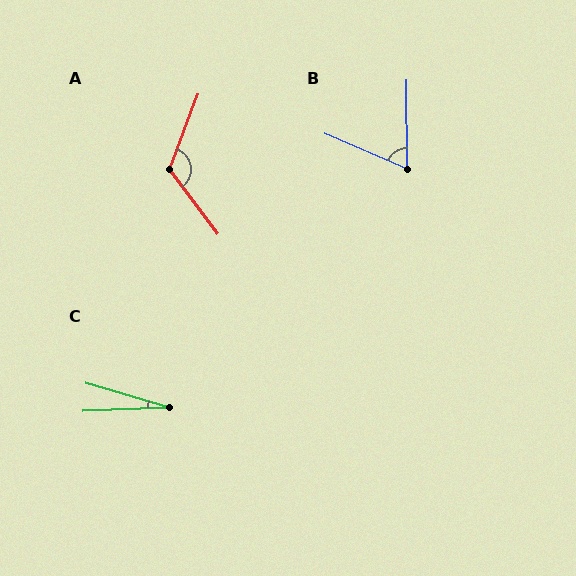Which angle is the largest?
A, at approximately 122 degrees.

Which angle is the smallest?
C, at approximately 19 degrees.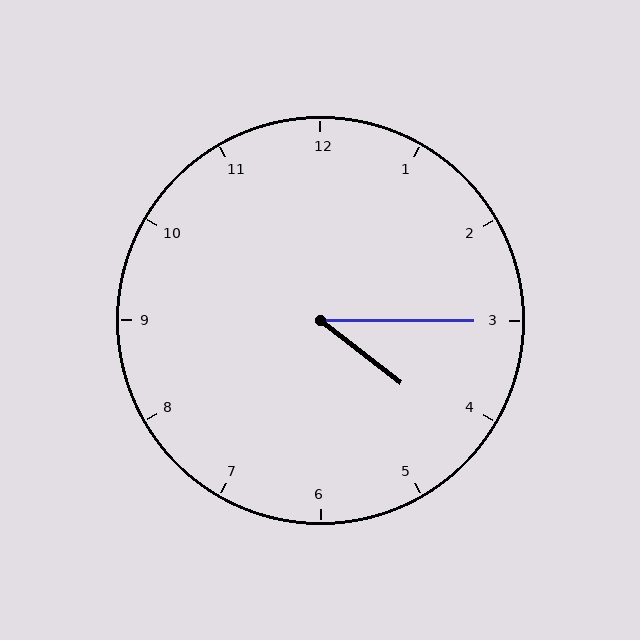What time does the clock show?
4:15.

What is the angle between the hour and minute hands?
Approximately 38 degrees.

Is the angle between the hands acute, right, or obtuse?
It is acute.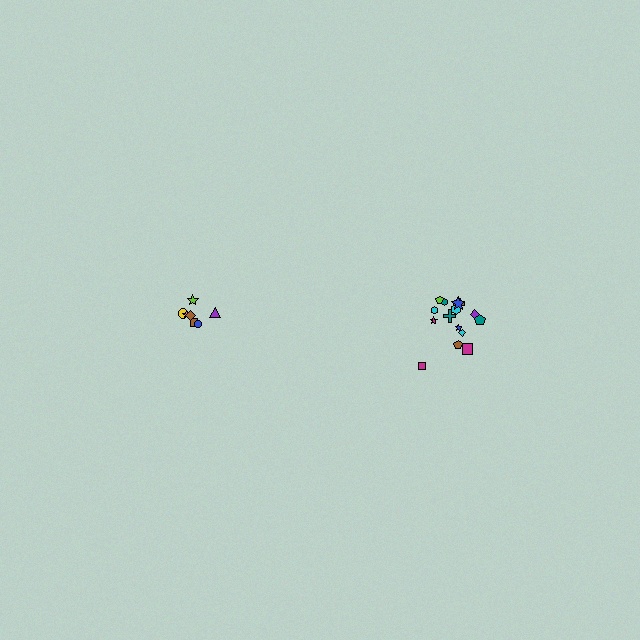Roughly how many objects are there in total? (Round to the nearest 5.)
Roughly 25 objects in total.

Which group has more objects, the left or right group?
The right group.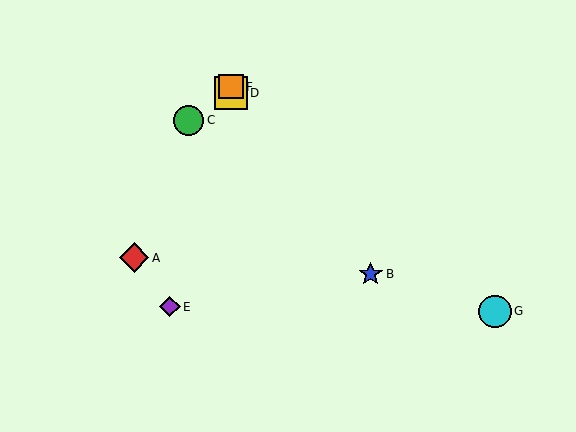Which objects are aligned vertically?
Objects D, F are aligned vertically.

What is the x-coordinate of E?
Object E is at x≈170.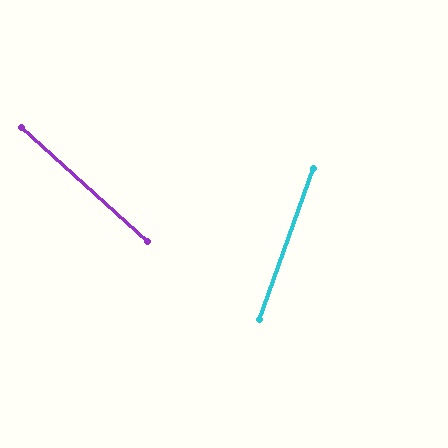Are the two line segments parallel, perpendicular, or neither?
Neither parallel nor perpendicular — they differ by about 68°.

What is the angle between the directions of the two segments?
Approximately 68 degrees.